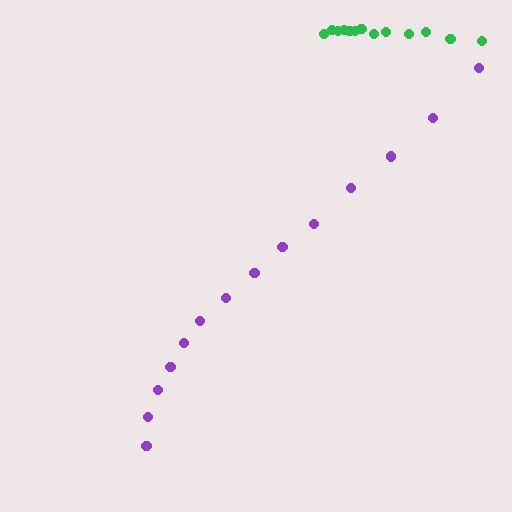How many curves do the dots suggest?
There are 2 distinct paths.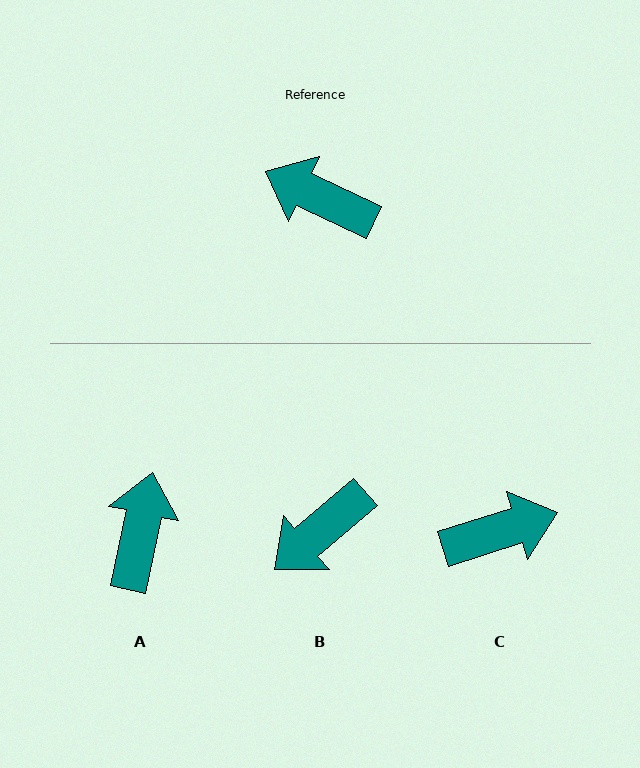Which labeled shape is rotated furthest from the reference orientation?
C, about 137 degrees away.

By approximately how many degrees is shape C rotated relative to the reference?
Approximately 137 degrees clockwise.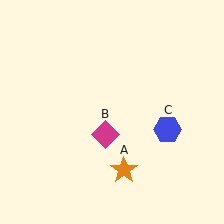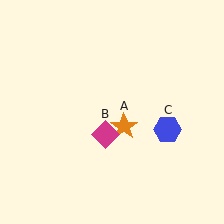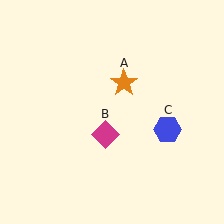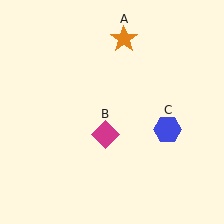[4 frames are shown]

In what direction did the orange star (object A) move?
The orange star (object A) moved up.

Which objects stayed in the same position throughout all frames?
Magenta diamond (object B) and blue hexagon (object C) remained stationary.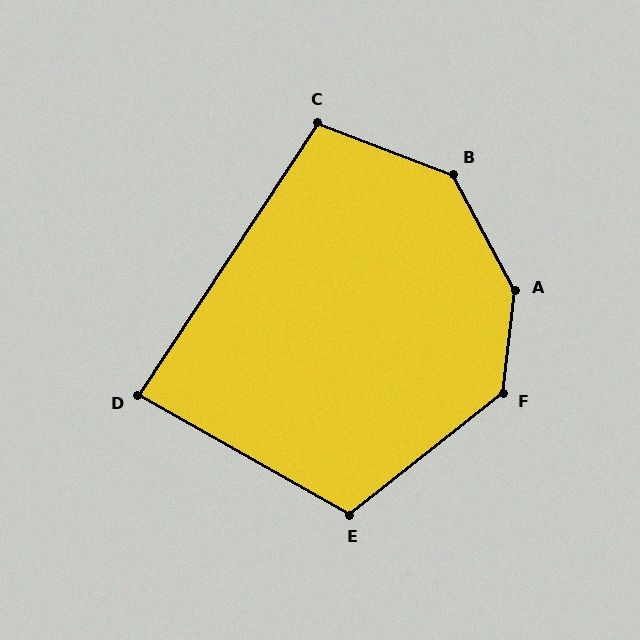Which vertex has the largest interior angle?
A, at approximately 145 degrees.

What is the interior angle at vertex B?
Approximately 139 degrees (obtuse).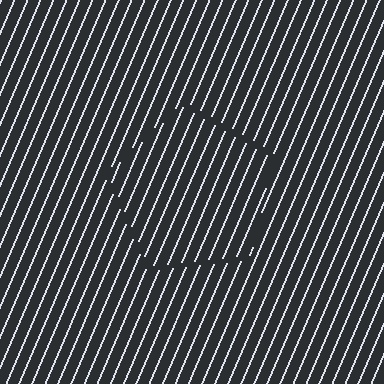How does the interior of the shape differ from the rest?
The interior of the shape contains the same grating, shifted by half a period — the contour is defined by the phase discontinuity where line-ends from the inner and outer gratings abut.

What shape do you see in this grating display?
An illusory pentagon. The interior of the shape contains the same grating, shifted by half a period — the contour is defined by the phase discontinuity where line-ends from the inner and outer gratings abut.